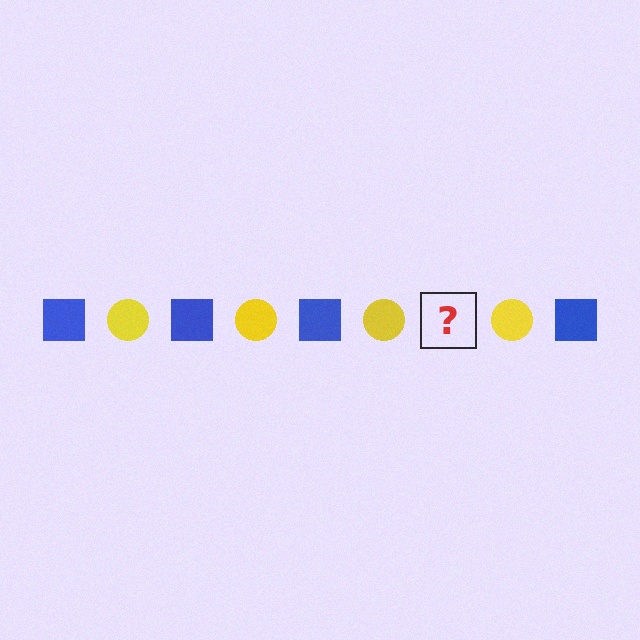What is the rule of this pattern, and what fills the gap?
The rule is that the pattern alternates between blue square and yellow circle. The gap should be filled with a blue square.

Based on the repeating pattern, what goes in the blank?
The blank should be a blue square.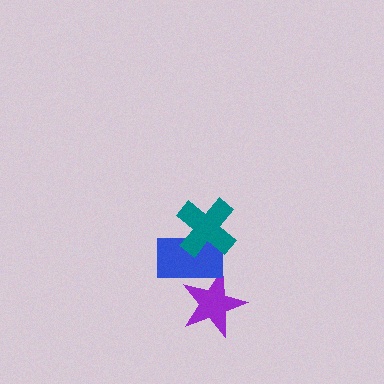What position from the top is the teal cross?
The teal cross is 1st from the top.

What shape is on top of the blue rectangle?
The teal cross is on top of the blue rectangle.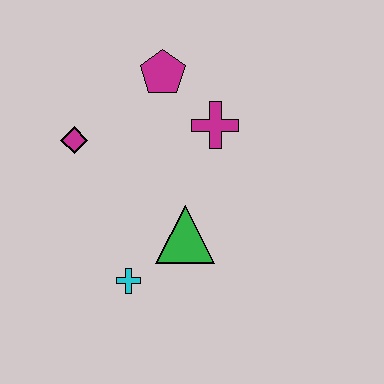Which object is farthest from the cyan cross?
The magenta pentagon is farthest from the cyan cross.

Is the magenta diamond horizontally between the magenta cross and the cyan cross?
No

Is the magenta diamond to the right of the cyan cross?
No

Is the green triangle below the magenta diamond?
Yes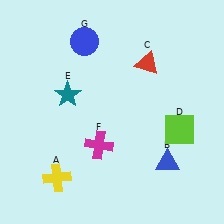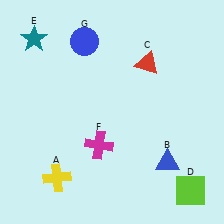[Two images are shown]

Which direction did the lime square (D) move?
The lime square (D) moved down.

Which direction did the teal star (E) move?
The teal star (E) moved up.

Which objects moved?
The objects that moved are: the lime square (D), the teal star (E).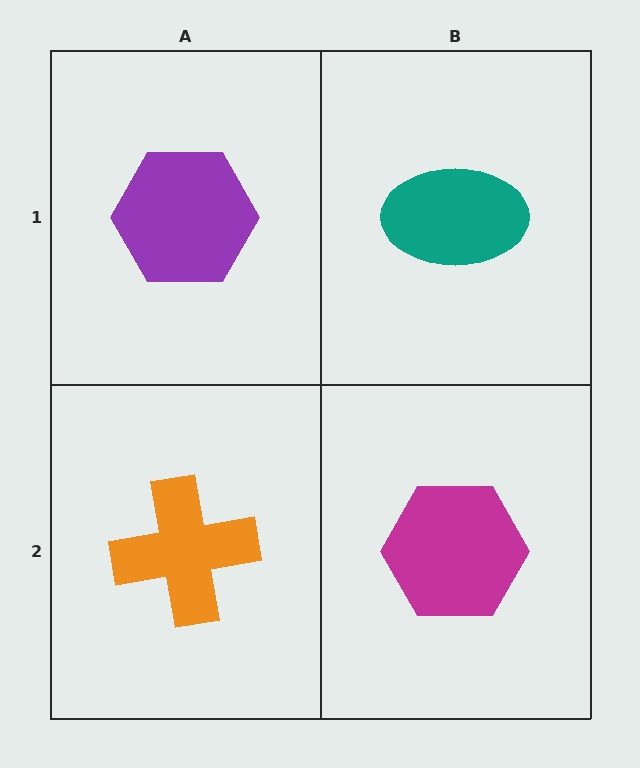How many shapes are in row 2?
2 shapes.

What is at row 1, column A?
A purple hexagon.